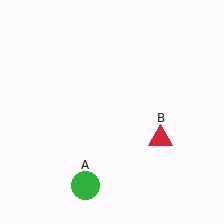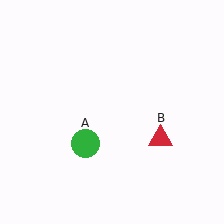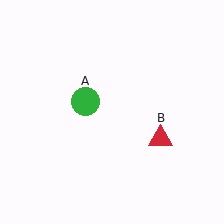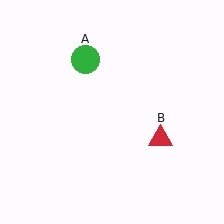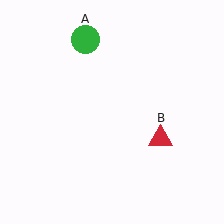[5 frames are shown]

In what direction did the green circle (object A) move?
The green circle (object A) moved up.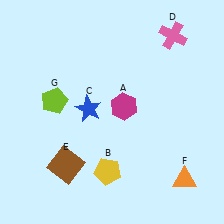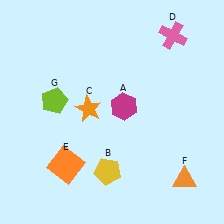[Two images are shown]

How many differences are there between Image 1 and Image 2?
There are 2 differences between the two images.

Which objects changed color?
C changed from blue to orange. E changed from brown to orange.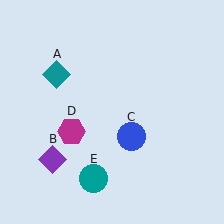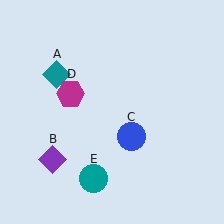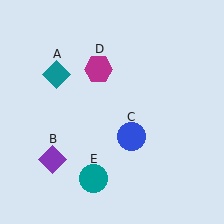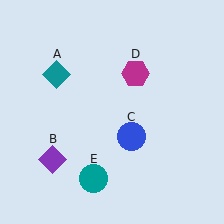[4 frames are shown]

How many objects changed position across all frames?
1 object changed position: magenta hexagon (object D).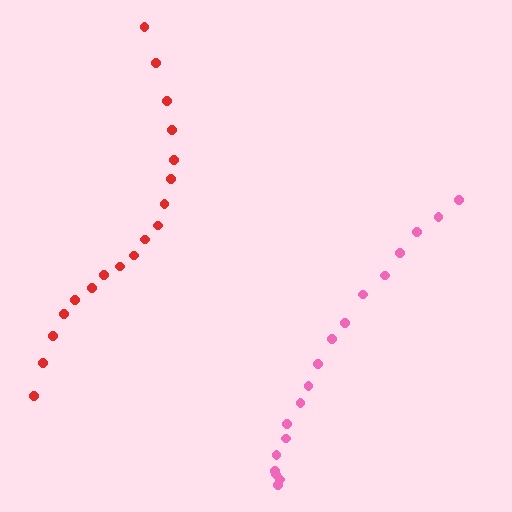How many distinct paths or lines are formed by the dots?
There are 2 distinct paths.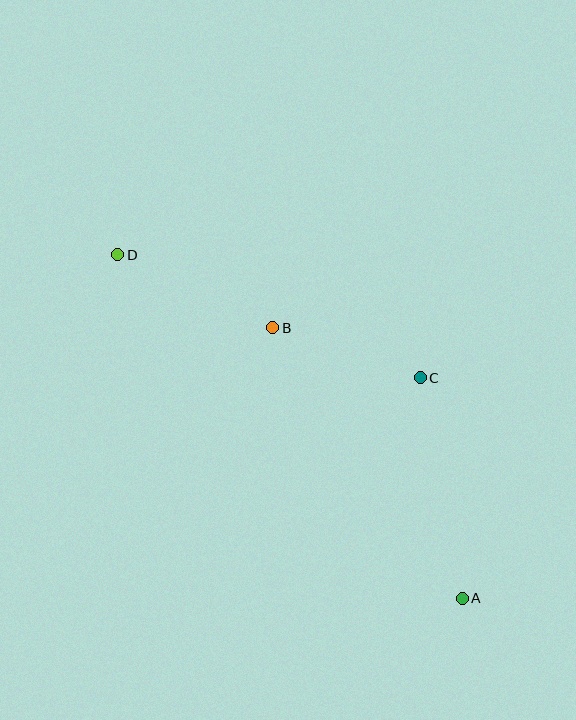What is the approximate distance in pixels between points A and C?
The distance between A and C is approximately 225 pixels.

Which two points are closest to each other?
Points B and C are closest to each other.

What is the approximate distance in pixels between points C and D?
The distance between C and D is approximately 326 pixels.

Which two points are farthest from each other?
Points A and D are farthest from each other.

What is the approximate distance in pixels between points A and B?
The distance between A and B is approximately 330 pixels.